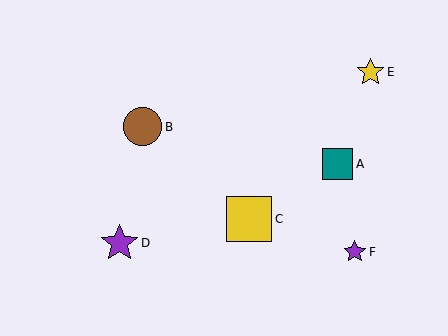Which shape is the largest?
The yellow square (labeled C) is the largest.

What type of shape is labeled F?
Shape F is a purple star.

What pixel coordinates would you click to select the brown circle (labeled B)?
Click at (143, 127) to select the brown circle B.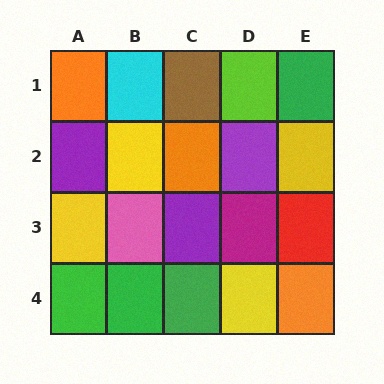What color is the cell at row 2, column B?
Yellow.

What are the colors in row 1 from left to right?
Orange, cyan, brown, lime, green.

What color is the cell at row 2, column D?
Purple.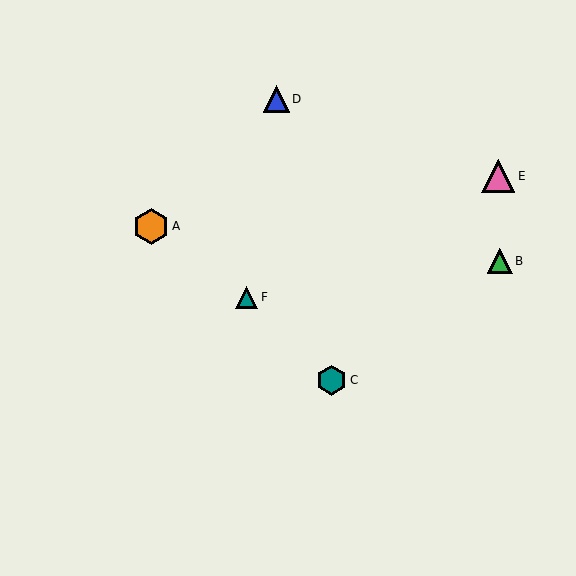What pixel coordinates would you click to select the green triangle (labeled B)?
Click at (500, 261) to select the green triangle B.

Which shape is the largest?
The orange hexagon (labeled A) is the largest.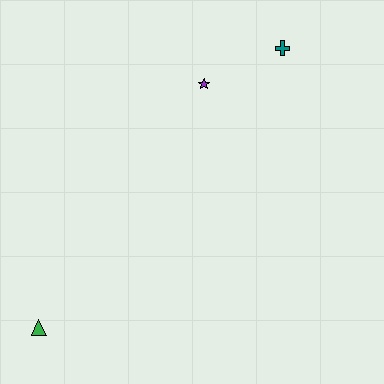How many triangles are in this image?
There is 1 triangle.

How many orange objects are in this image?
There are no orange objects.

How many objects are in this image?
There are 3 objects.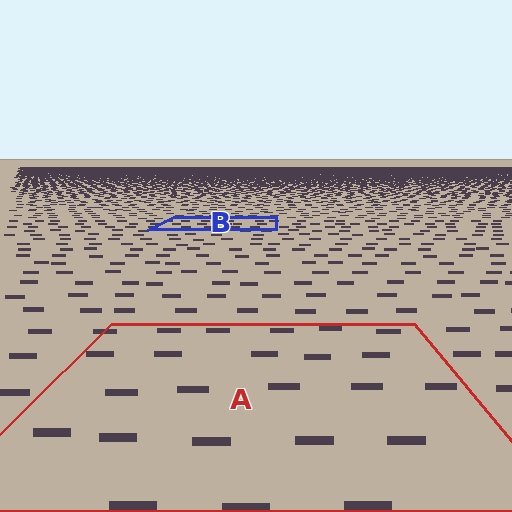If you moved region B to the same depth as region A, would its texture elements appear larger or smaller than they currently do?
They would appear larger. At a closer depth, the same texture elements are projected at a bigger on-screen size.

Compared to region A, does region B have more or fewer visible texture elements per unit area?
Region B has more texture elements per unit area — they are packed more densely because it is farther away.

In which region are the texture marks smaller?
The texture marks are smaller in region B, because it is farther away.